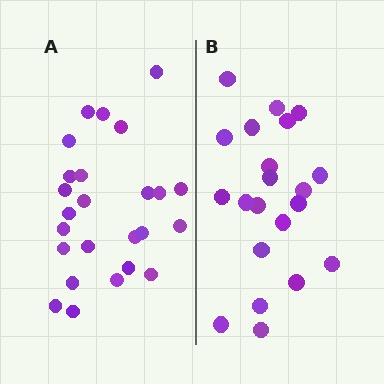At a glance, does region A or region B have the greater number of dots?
Region A (the left region) has more dots.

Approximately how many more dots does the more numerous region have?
Region A has about 4 more dots than region B.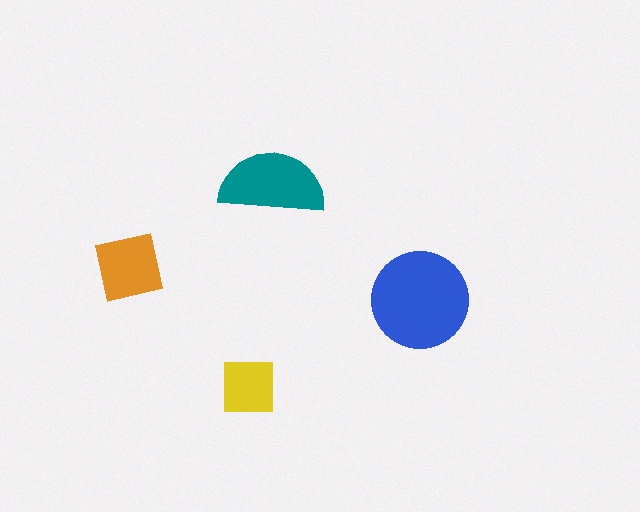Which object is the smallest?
The yellow square.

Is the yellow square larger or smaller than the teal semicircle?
Smaller.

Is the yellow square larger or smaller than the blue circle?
Smaller.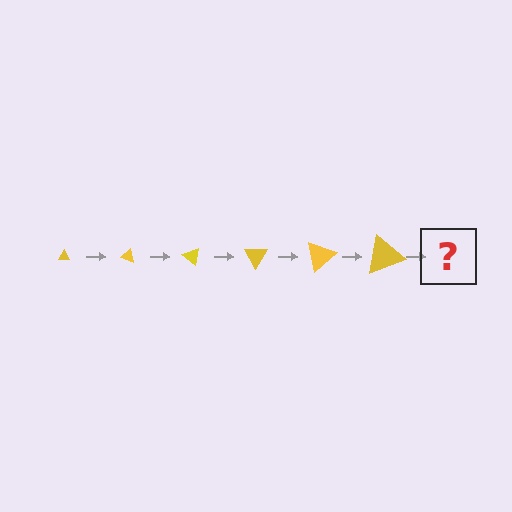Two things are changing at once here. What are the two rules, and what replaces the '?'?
The two rules are that the triangle grows larger each step and it rotates 20 degrees each step. The '?' should be a triangle, larger than the previous one and rotated 120 degrees from the start.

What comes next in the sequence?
The next element should be a triangle, larger than the previous one and rotated 120 degrees from the start.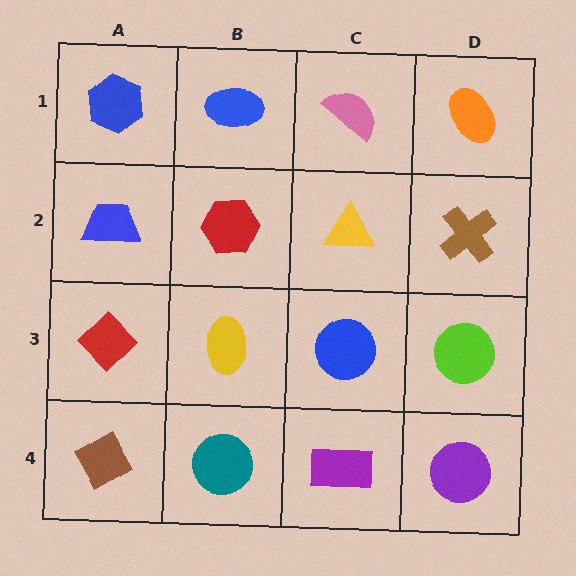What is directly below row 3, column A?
A brown diamond.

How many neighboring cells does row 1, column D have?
2.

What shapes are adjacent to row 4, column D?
A lime circle (row 3, column D), a purple rectangle (row 4, column C).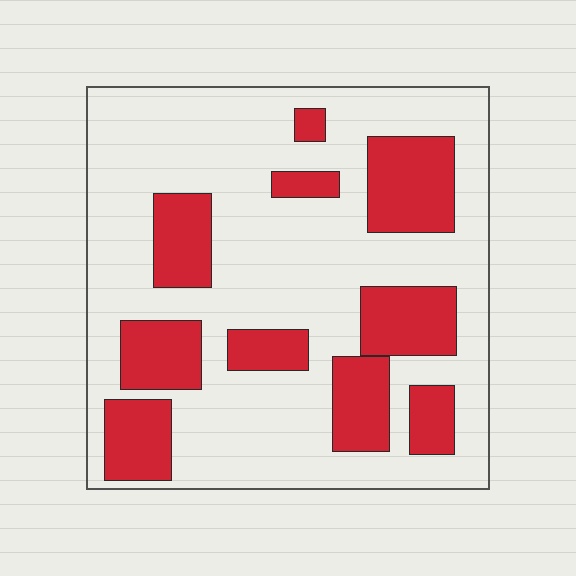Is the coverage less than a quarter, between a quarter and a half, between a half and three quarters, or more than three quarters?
Between a quarter and a half.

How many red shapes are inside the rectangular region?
10.